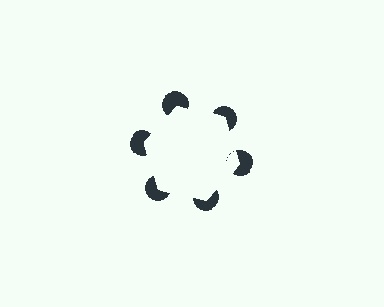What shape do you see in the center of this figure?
An illusory hexagon — its edges are inferred from the aligned wedge cuts in the pac-man discs, not physically drawn.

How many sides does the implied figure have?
6 sides.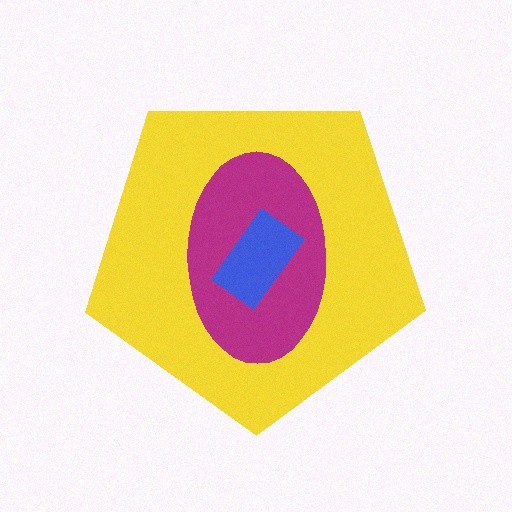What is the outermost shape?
The yellow pentagon.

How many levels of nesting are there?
3.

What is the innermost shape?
The blue rectangle.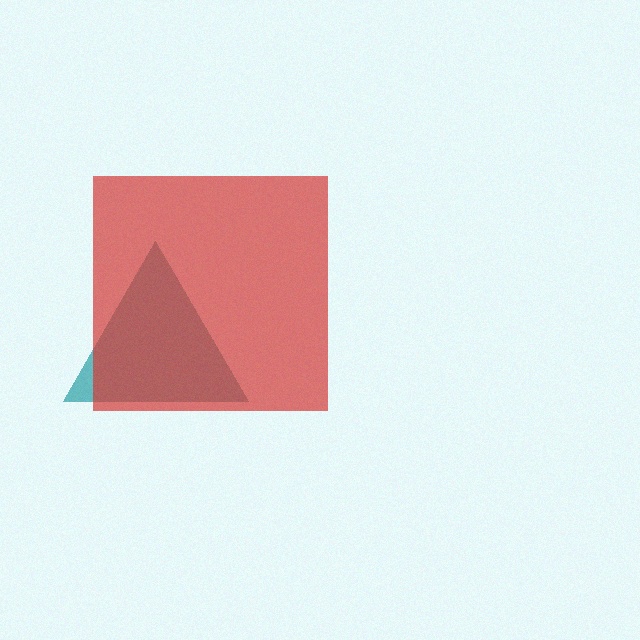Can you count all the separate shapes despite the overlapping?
Yes, there are 2 separate shapes.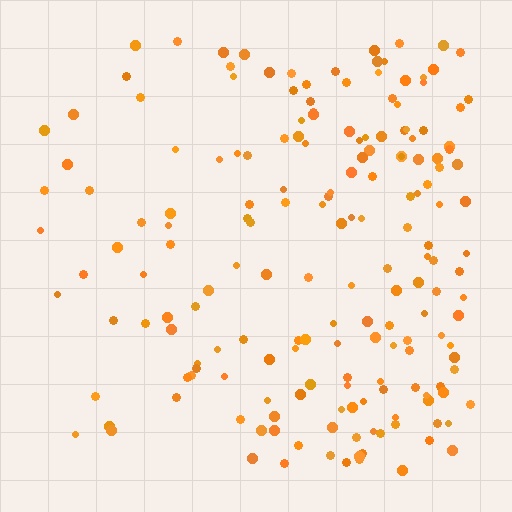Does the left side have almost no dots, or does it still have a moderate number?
Still a moderate number, just noticeably fewer than the right.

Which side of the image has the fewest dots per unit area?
The left.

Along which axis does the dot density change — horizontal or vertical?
Horizontal.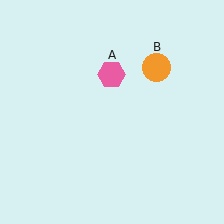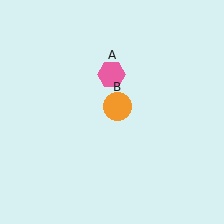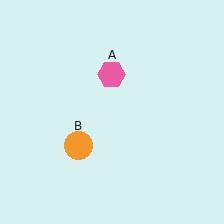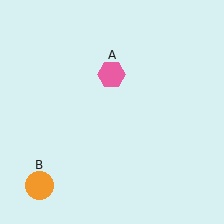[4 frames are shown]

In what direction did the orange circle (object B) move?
The orange circle (object B) moved down and to the left.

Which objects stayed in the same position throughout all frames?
Pink hexagon (object A) remained stationary.